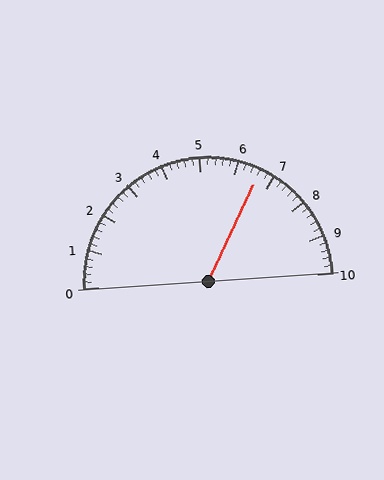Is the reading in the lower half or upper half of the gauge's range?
The reading is in the upper half of the range (0 to 10).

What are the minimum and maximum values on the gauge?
The gauge ranges from 0 to 10.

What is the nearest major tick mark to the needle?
The nearest major tick mark is 7.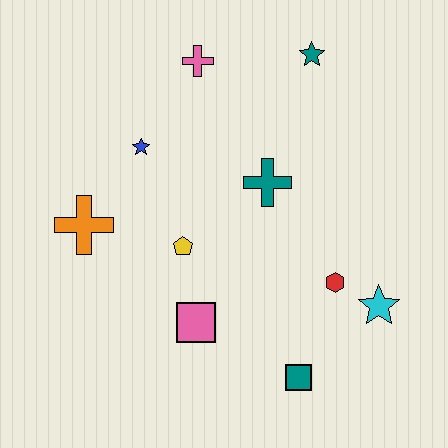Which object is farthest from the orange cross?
The cyan star is farthest from the orange cross.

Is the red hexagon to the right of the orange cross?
Yes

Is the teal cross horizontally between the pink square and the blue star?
No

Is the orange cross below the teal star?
Yes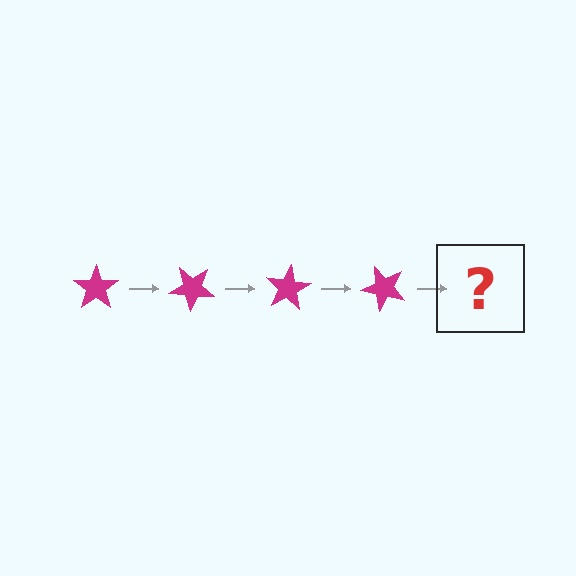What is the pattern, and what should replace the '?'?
The pattern is that the star rotates 40 degrees each step. The '?' should be a magenta star rotated 160 degrees.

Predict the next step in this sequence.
The next step is a magenta star rotated 160 degrees.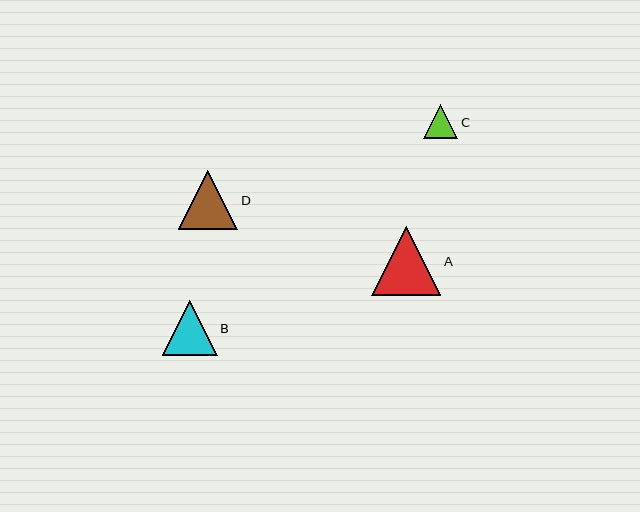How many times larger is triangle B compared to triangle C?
Triangle B is approximately 1.6 times the size of triangle C.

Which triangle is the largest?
Triangle A is the largest with a size of approximately 70 pixels.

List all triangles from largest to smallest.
From largest to smallest: A, D, B, C.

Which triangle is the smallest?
Triangle C is the smallest with a size of approximately 34 pixels.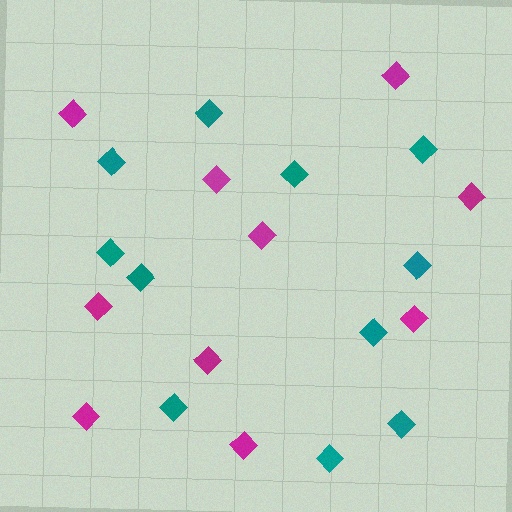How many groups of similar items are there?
There are 2 groups: one group of magenta diamonds (10) and one group of teal diamonds (11).